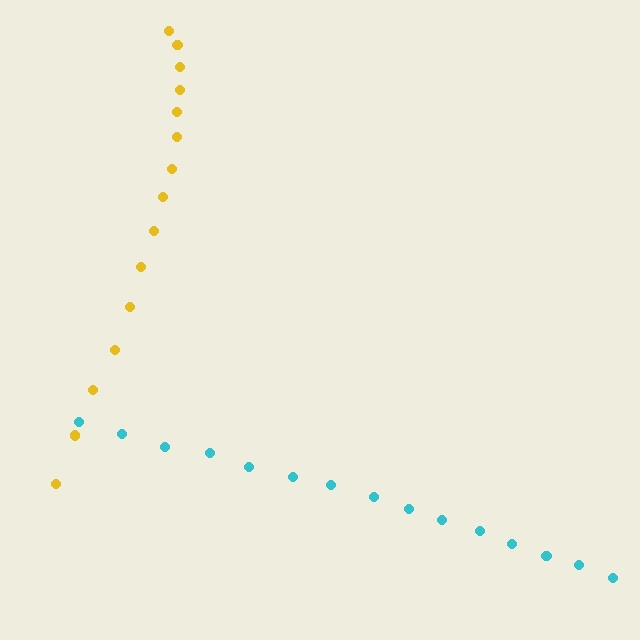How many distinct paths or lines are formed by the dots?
There are 2 distinct paths.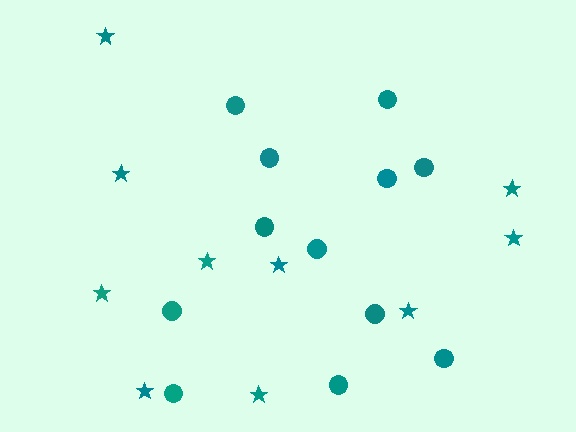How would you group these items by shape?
There are 2 groups: one group of circles (12) and one group of stars (10).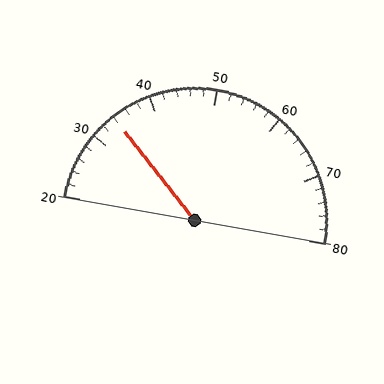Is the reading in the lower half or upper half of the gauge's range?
The reading is in the lower half of the range (20 to 80).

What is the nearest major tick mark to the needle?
The nearest major tick mark is 30.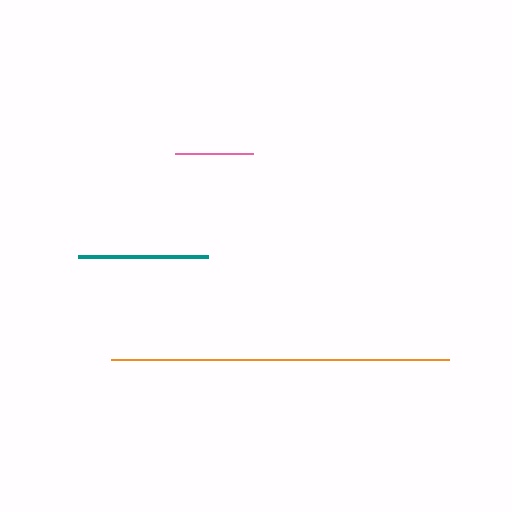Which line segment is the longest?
The orange line is the longest at approximately 338 pixels.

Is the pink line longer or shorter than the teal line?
The teal line is longer than the pink line.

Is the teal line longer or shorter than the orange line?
The orange line is longer than the teal line.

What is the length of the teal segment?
The teal segment is approximately 130 pixels long.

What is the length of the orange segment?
The orange segment is approximately 338 pixels long.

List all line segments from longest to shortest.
From longest to shortest: orange, teal, pink.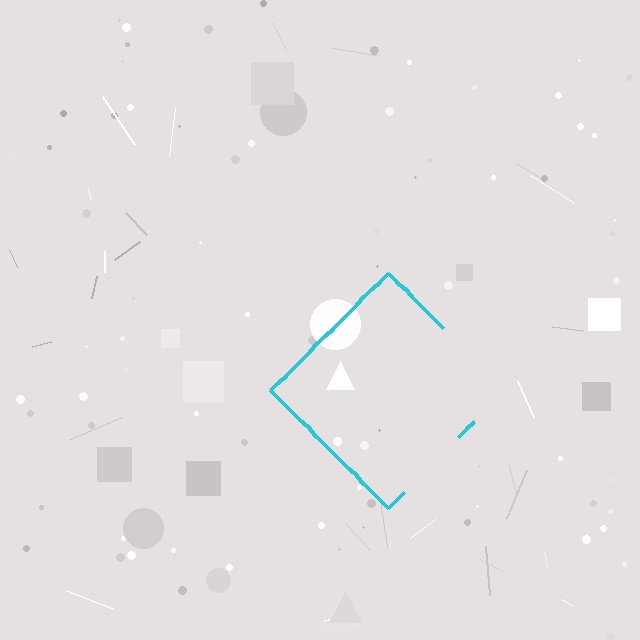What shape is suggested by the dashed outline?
The dashed outline suggests a diamond.